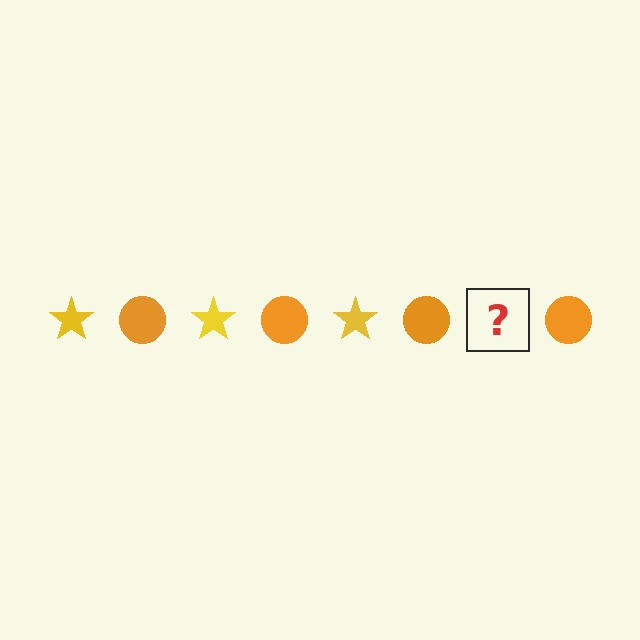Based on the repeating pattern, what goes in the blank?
The blank should be a yellow star.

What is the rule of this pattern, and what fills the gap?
The rule is that the pattern alternates between yellow star and orange circle. The gap should be filled with a yellow star.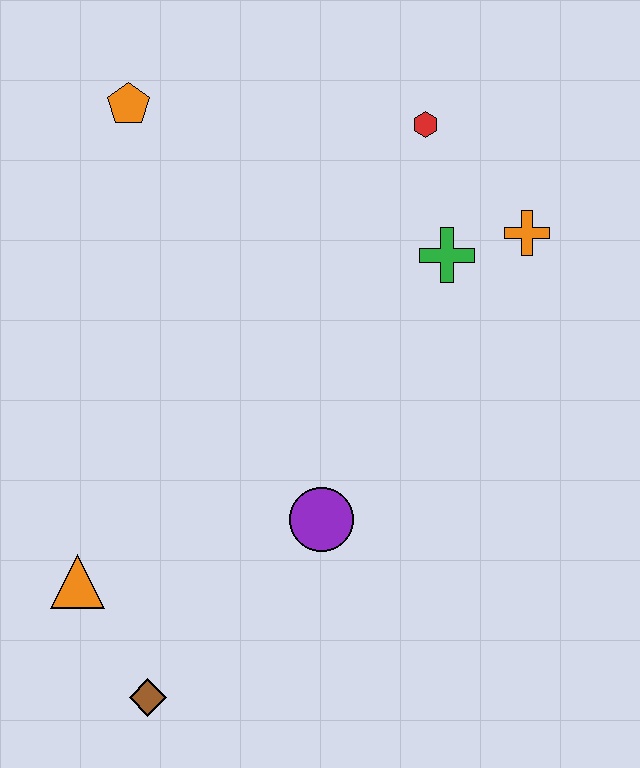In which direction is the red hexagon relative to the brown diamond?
The red hexagon is above the brown diamond.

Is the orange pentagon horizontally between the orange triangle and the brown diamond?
Yes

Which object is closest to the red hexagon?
The green cross is closest to the red hexagon.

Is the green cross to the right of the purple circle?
Yes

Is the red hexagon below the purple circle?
No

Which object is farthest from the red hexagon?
The brown diamond is farthest from the red hexagon.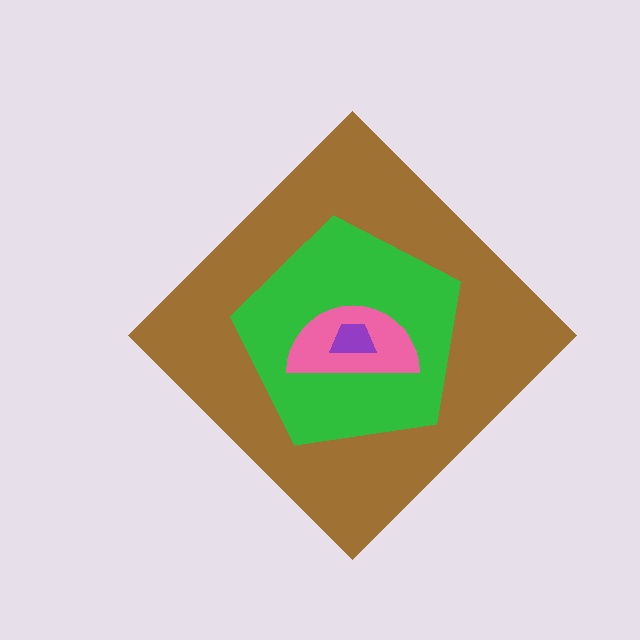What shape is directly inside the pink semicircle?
The purple trapezoid.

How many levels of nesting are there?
4.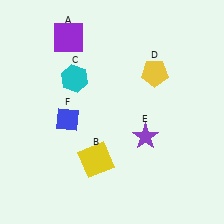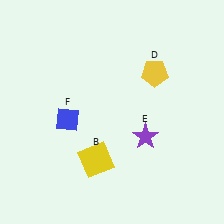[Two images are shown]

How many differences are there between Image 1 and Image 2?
There are 2 differences between the two images.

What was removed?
The purple square (A), the cyan hexagon (C) were removed in Image 2.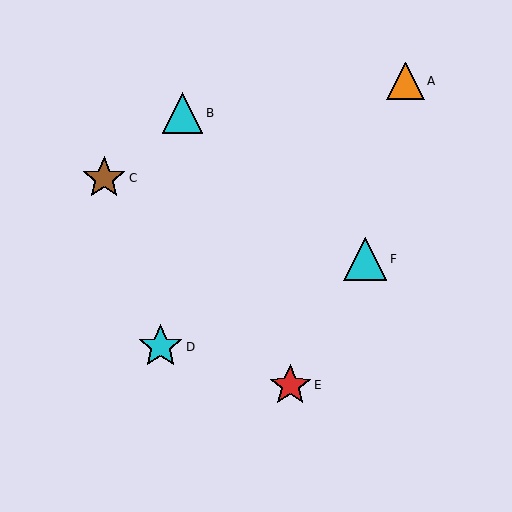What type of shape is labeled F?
Shape F is a cyan triangle.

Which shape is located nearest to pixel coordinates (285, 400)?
The red star (labeled E) at (290, 385) is nearest to that location.